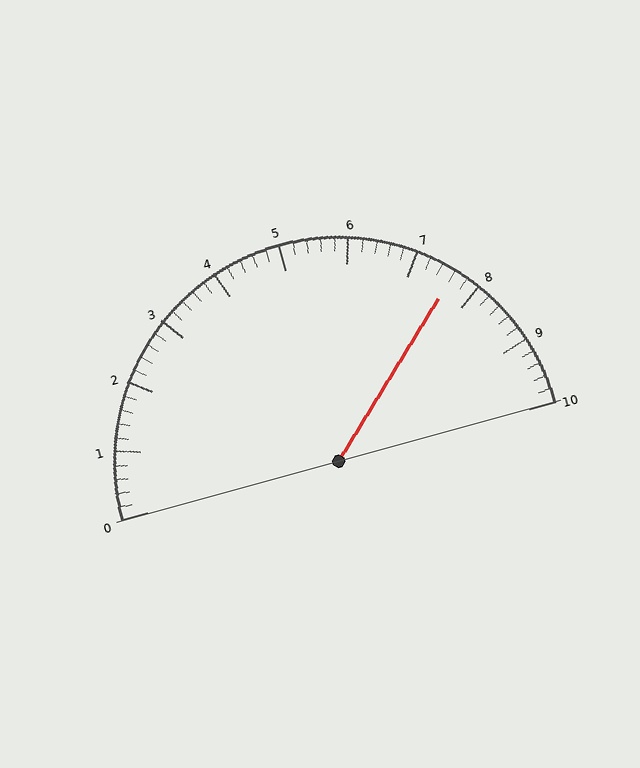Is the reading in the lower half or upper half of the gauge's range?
The reading is in the upper half of the range (0 to 10).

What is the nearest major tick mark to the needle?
The nearest major tick mark is 8.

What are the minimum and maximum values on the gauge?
The gauge ranges from 0 to 10.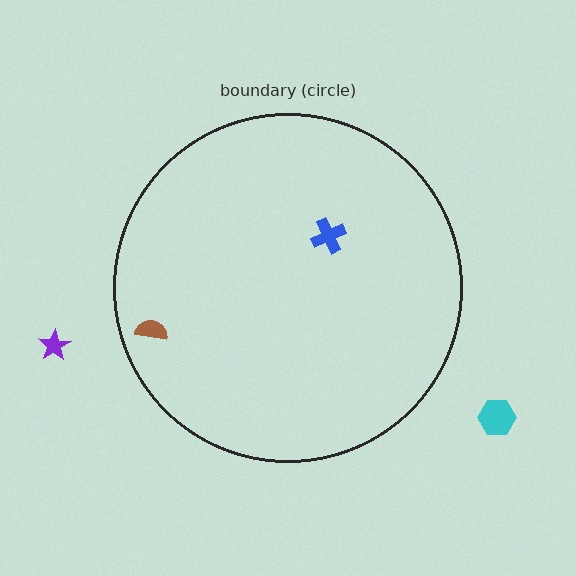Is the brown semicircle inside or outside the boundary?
Inside.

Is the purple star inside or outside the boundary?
Outside.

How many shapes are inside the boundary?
2 inside, 2 outside.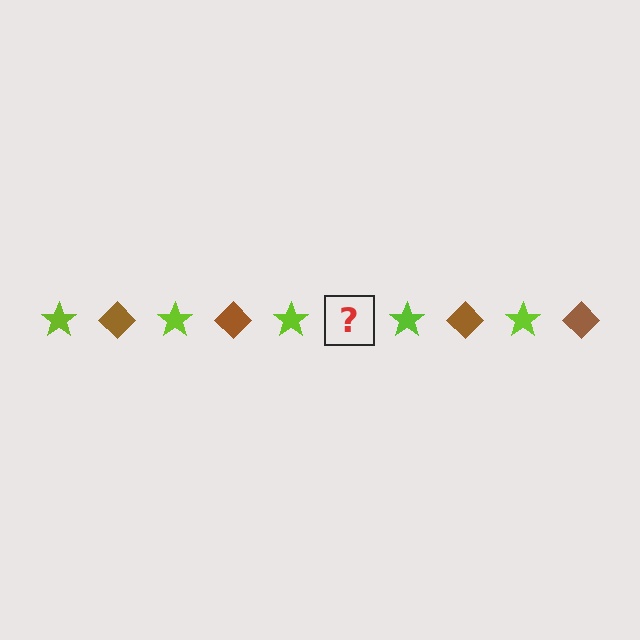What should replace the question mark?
The question mark should be replaced with a brown diamond.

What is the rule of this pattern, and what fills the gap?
The rule is that the pattern alternates between lime star and brown diamond. The gap should be filled with a brown diamond.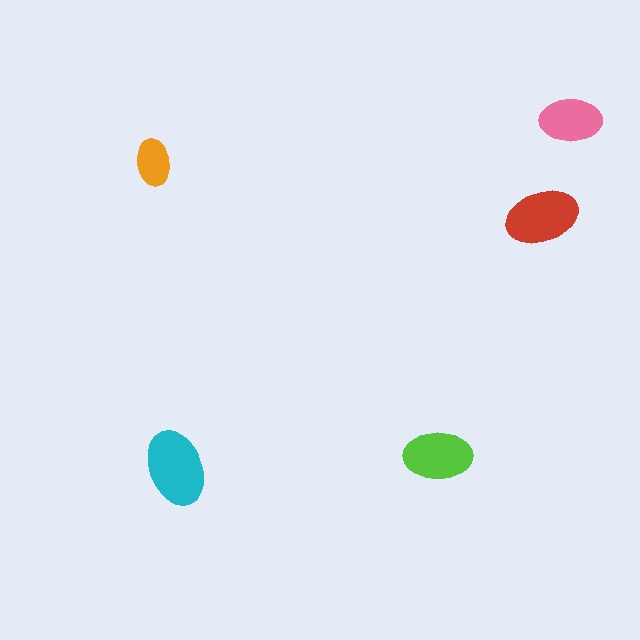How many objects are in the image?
There are 5 objects in the image.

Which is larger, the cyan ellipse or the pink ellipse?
The cyan one.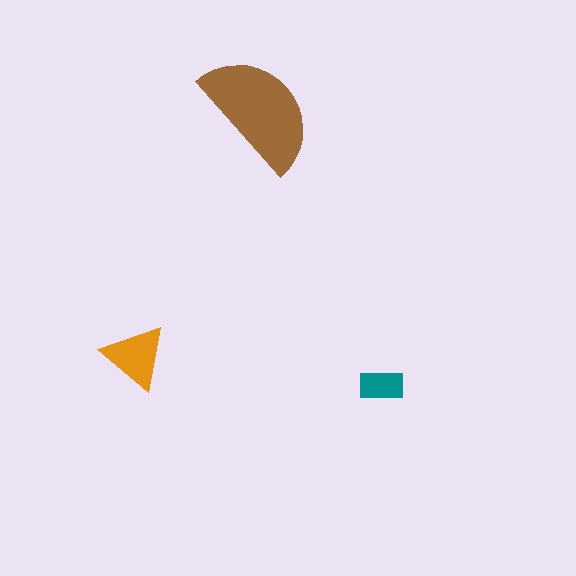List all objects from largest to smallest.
The brown semicircle, the orange triangle, the teal rectangle.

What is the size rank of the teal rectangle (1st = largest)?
3rd.